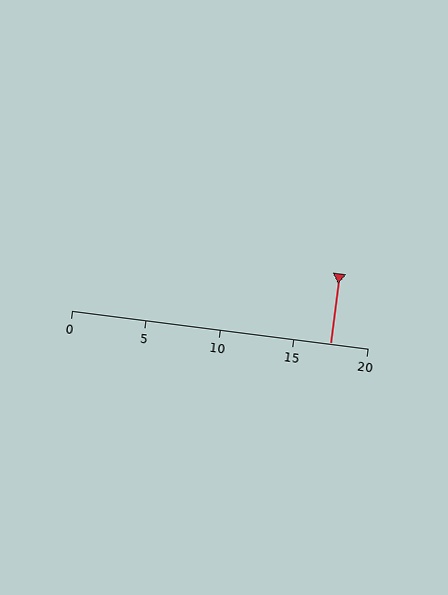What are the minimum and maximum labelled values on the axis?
The axis runs from 0 to 20.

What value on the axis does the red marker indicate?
The marker indicates approximately 17.5.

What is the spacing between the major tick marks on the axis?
The major ticks are spaced 5 apart.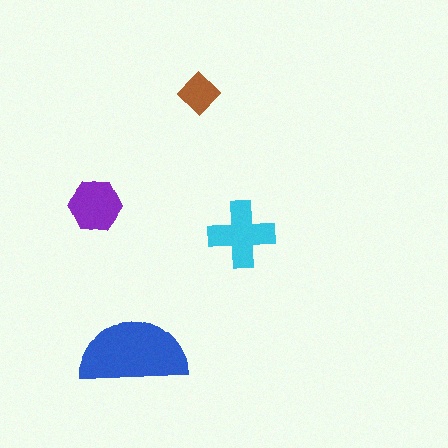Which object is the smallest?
The brown diamond.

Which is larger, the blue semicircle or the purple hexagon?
The blue semicircle.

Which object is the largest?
The blue semicircle.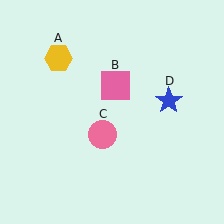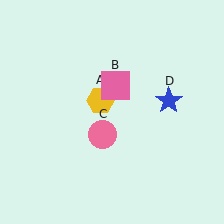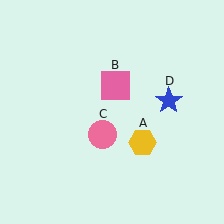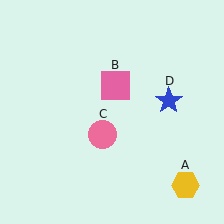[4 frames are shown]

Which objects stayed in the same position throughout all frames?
Pink square (object B) and pink circle (object C) and blue star (object D) remained stationary.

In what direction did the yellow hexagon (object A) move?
The yellow hexagon (object A) moved down and to the right.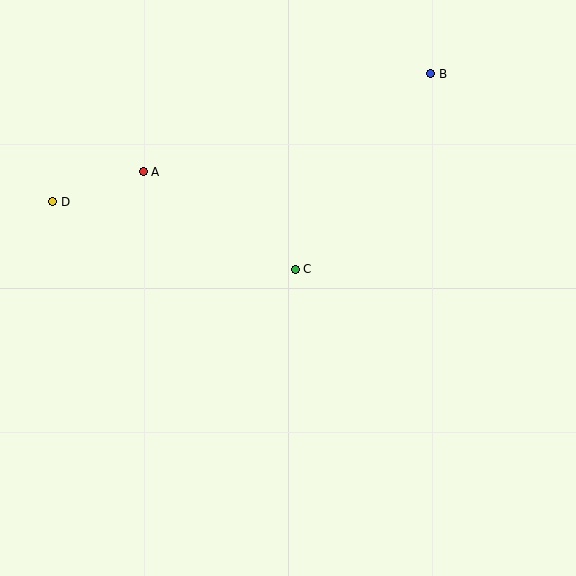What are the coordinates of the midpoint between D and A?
The midpoint between D and A is at (98, 187).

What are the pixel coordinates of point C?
Point C is at (295, 269).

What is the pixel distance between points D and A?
The distance between D and A is 96 pixels.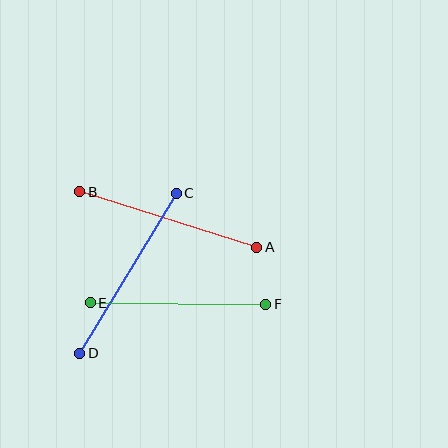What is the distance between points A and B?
The distance is approximately 185 pixels.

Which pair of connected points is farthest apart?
Points C and D are farthest apart.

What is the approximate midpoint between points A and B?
The midpoint is at approximately (168, 220) pixels.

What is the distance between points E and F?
The distance is approximately 176 pixels.